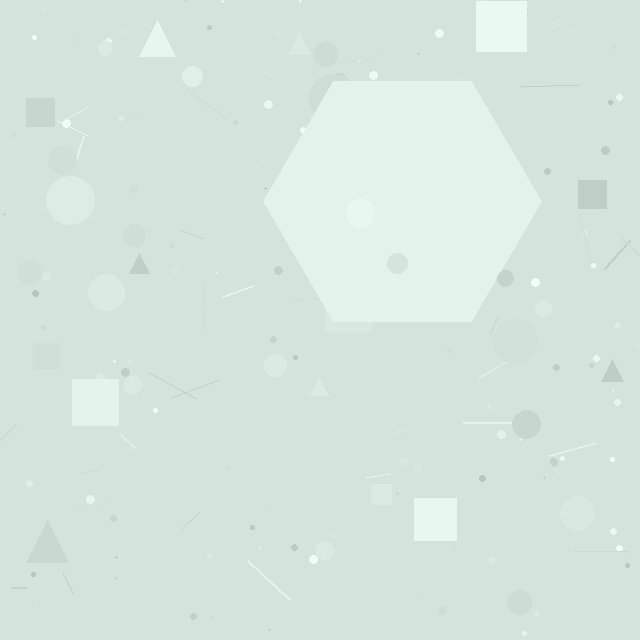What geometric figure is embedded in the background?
A hexagon is embedded in the background.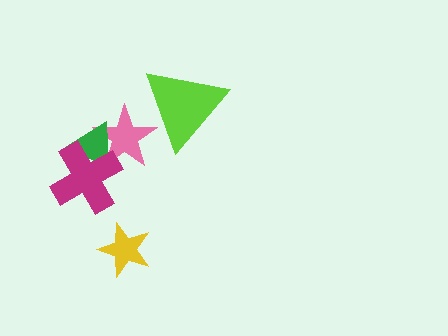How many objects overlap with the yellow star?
0 objects overlap with the yellow star.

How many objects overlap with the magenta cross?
2 objects overlap with the magenta cross.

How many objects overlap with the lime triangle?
1 object overlaps with the lime triangle.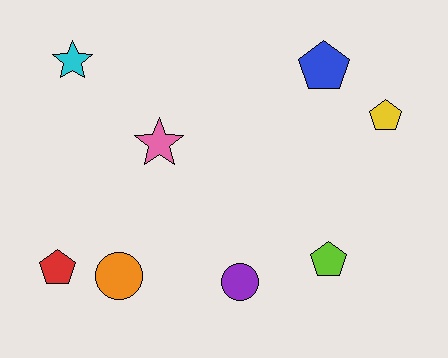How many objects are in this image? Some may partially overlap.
There are 8 objects.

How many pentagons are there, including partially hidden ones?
There are 4 pentagons.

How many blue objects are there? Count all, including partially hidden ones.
There is 1 blue object.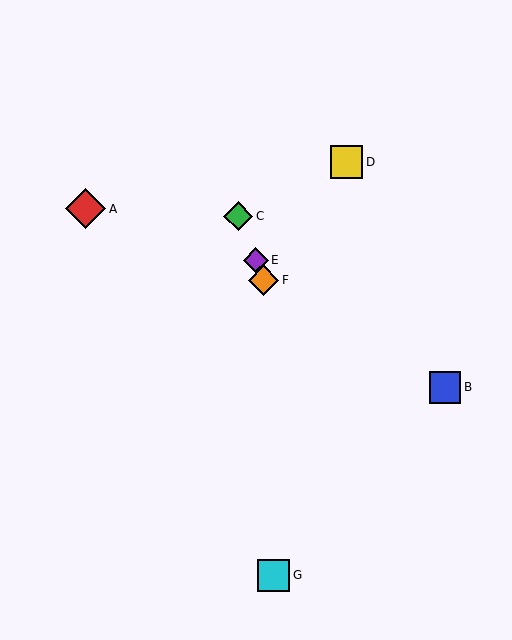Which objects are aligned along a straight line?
Objects C, E, F are aligned along a straight line.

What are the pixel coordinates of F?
Object F is at (263, 280).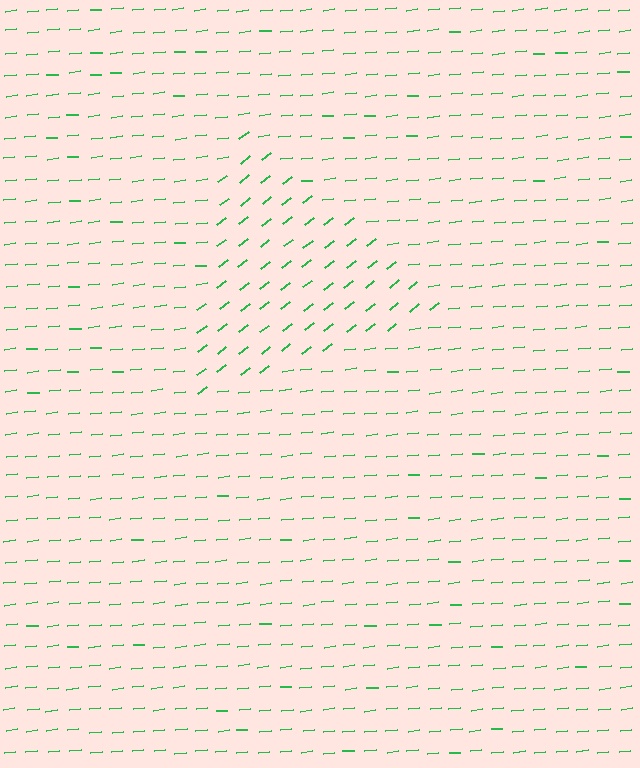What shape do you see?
I see a triangle.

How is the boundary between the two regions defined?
The boundary is defined purely by a change in line orientation (approximately 32 degrees difference). All lines are the same color and thickness.